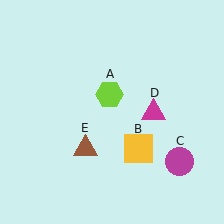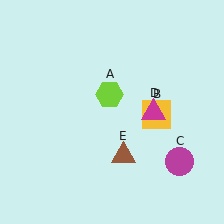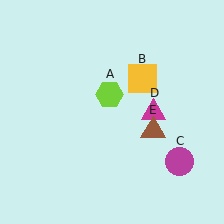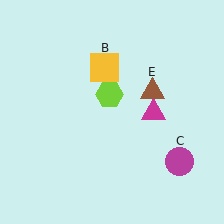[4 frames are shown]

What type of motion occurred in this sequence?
The yellow square (object B), brown triangle (object E) rotated counterclockwise around the center of the scene.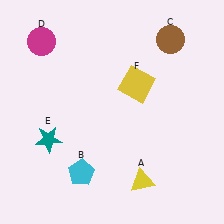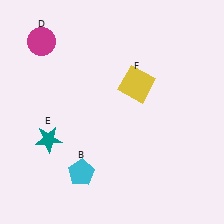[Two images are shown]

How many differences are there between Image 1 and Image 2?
There are 2 differences between the two images.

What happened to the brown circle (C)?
The brown circle (C) was removed in Image 2. It was in the top-right area of Image 1.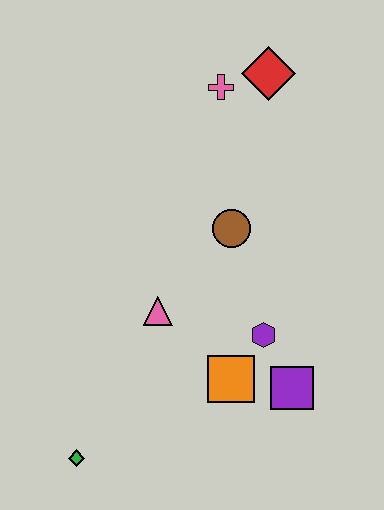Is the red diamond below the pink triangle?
No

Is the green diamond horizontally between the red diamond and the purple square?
No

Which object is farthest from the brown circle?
The green diamond is farthest from the brown circle.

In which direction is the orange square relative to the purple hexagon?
The orange square is below the purple hexagon.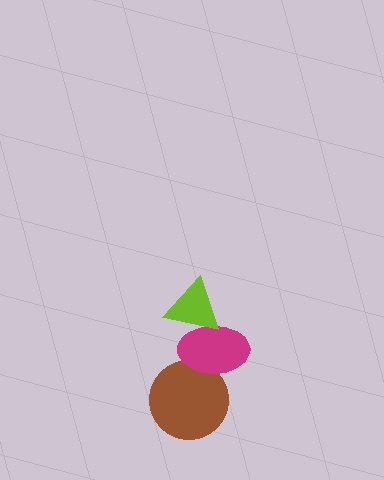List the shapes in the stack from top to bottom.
From top to bottom: the lime triangle, the magenta ellipse, the brown circle.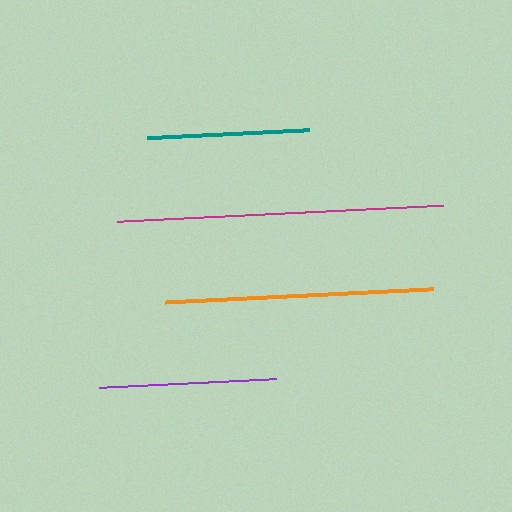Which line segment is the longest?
The magenta line is the longest at approximately 326 pixels.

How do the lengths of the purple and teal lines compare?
The purple and teal lines are approximately the same length.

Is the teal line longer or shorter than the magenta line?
The magenta line is longer than the teal line.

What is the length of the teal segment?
The teal segment is approximately 162 pixels long.